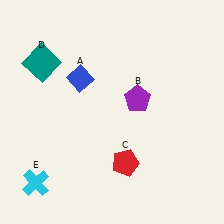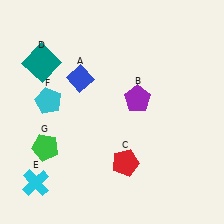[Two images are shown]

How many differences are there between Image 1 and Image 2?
There are 2 differences between the two images.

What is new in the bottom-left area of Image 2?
A green pentagon (G) was added in the bottom-left area of Image 2.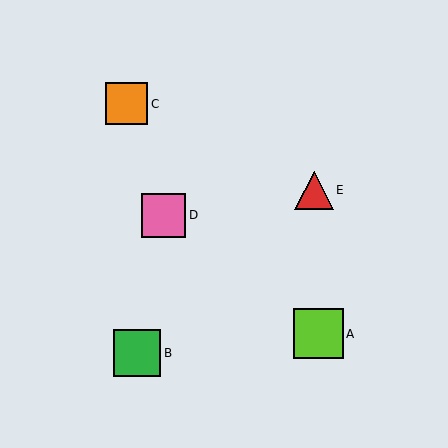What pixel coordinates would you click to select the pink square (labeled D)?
Click at (163, 215) to select the pink square D.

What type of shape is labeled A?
Shape A is a lime square.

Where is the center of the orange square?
The center of the orange square is at (127, 104).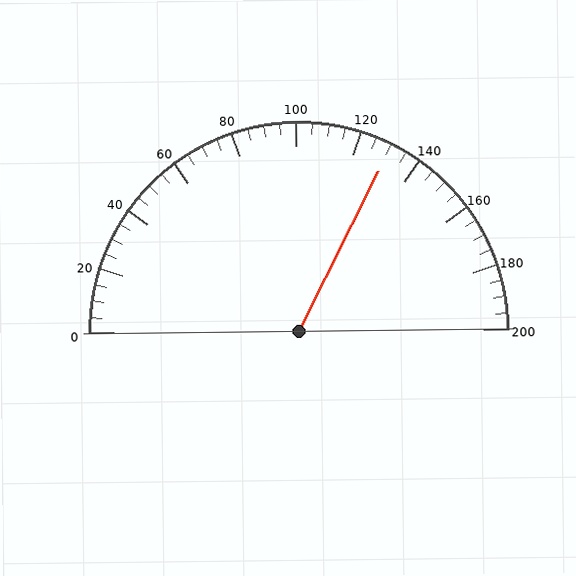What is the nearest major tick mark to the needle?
The nearest major tick mark is 120.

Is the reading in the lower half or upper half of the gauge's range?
The reading is in the upper half of the range (0 to 200).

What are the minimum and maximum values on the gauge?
The gauge ranges from 0 to 200.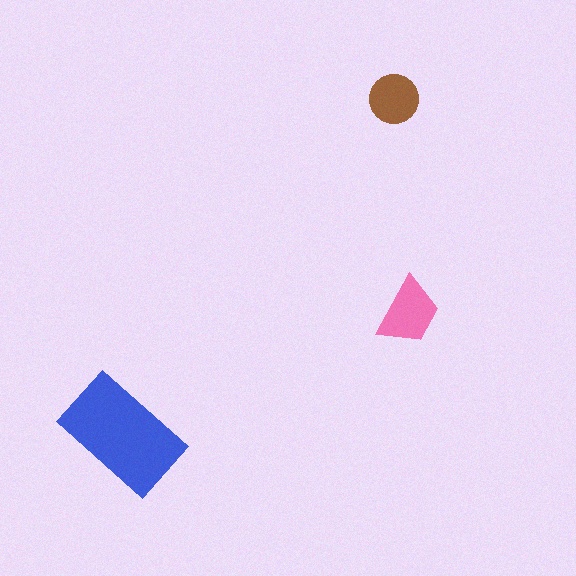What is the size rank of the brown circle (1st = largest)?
3rd.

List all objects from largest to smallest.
The blue rectangle, the pink trapezoid, the brown circle.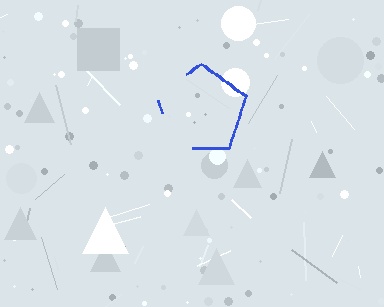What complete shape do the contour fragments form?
The contour fragments form a pentagon.